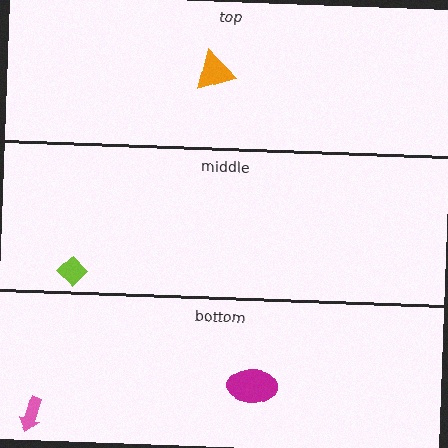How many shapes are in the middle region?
1.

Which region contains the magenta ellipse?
The bottom region.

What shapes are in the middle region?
The lime diamond.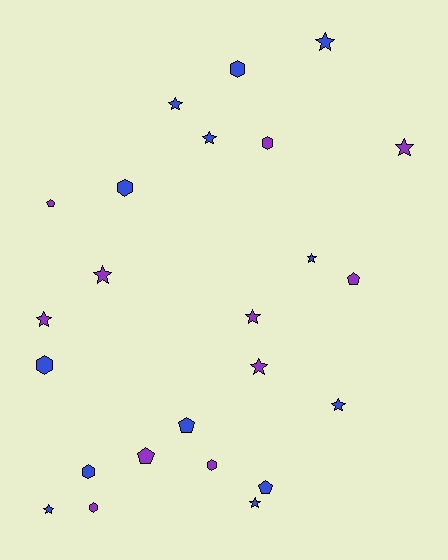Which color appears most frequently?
Blue, with 13 objects.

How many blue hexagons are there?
There are 4 blue hexagons.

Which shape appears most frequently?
Star, with 12 objects.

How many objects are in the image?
There are 24 objects.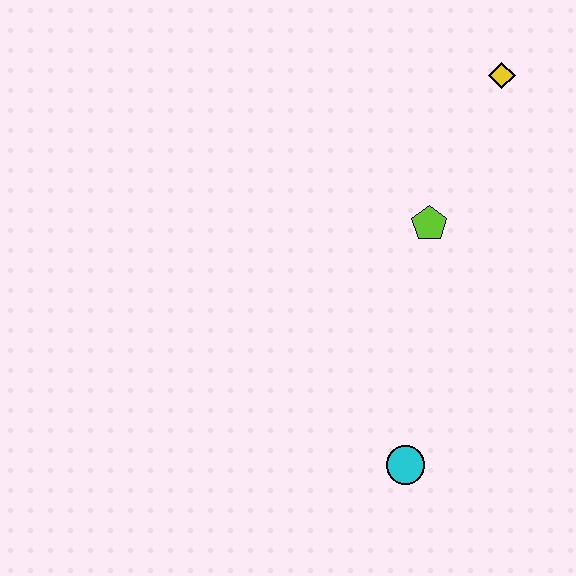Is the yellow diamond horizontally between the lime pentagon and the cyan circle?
No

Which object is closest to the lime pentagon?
The yellow diamond is closest to the lime pentagon.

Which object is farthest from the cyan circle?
The yellow diamond is farthest from the cyan circle.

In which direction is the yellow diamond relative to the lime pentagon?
The yellow diamond is above the lime pentagon.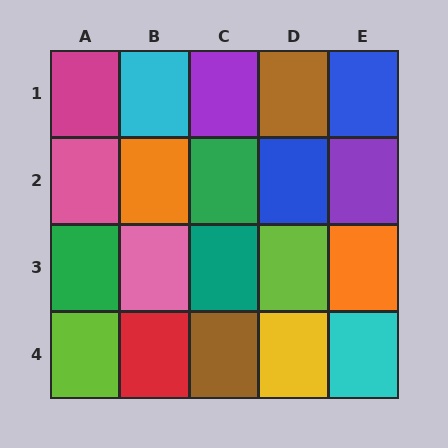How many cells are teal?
1 cell is teal.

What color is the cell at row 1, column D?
Brown.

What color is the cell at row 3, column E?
Orange.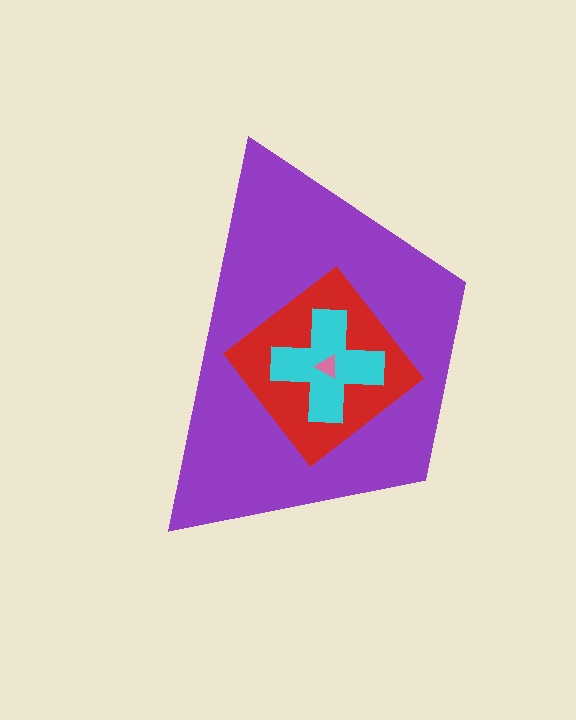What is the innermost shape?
The pink triangle.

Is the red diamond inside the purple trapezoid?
Yes.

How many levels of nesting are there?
4.